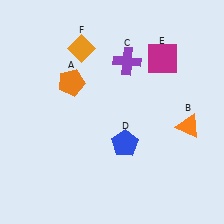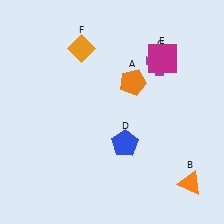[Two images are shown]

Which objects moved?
The objects that moved are: the orange pentagon (A), the orange triangle (B), the purple cross (C).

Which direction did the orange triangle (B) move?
The orange triangle (B) moved down.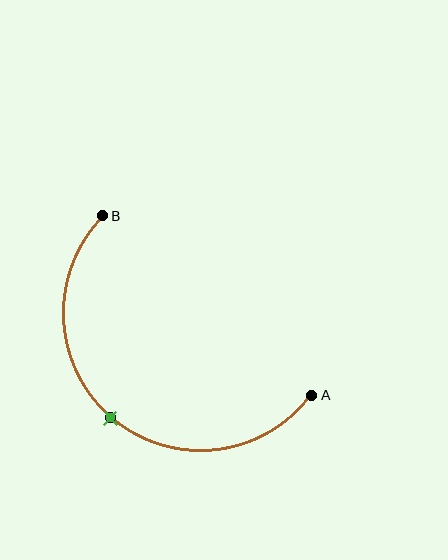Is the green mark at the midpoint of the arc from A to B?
Yes. The green mark lies on the arc at equal arc-length from both A and B — it is the arc midpoint.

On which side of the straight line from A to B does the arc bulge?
The arc bulges below and to the left of the straight line connecting A and B.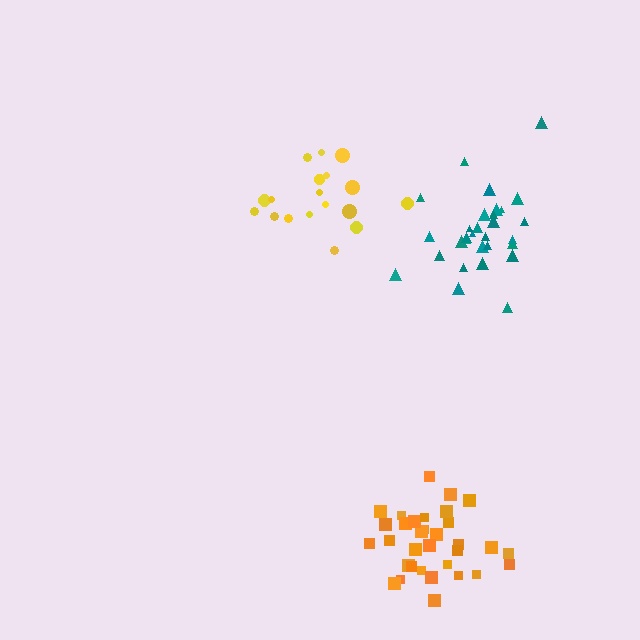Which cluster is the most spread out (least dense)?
Yellow.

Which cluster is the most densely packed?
Orange.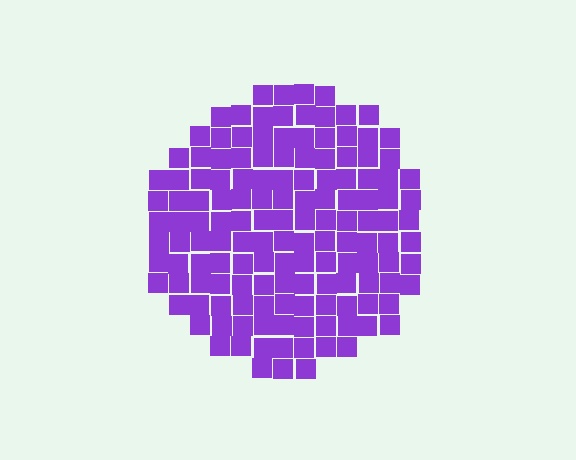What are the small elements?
The small elements are squares.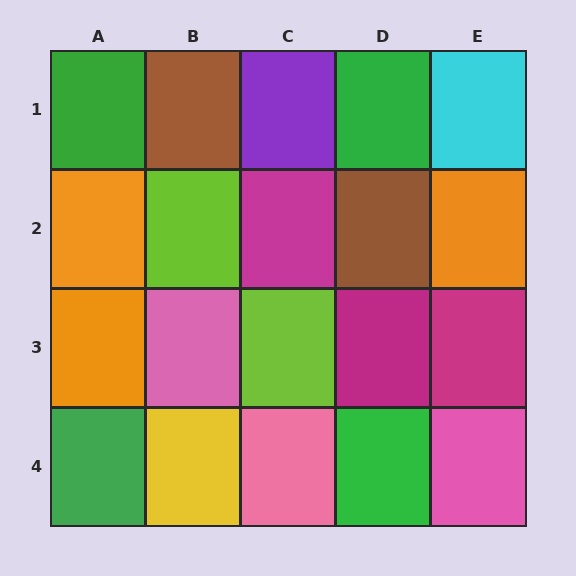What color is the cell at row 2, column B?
Lime.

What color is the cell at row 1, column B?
Brown.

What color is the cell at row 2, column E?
Orange.